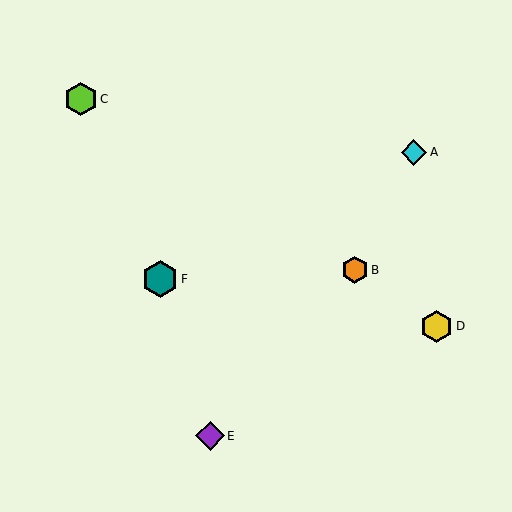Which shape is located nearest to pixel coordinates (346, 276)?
The orange hexagon (labeled B) at (355, 270) is nearest to that location.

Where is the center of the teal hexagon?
The center of the teal hexagon is at (160, 279).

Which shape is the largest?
The teal hexagon (labeled F) is the largest.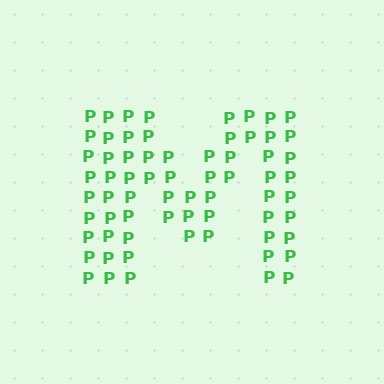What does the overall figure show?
The overall figure shows the letter M.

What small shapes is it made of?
It is made of small letter P's.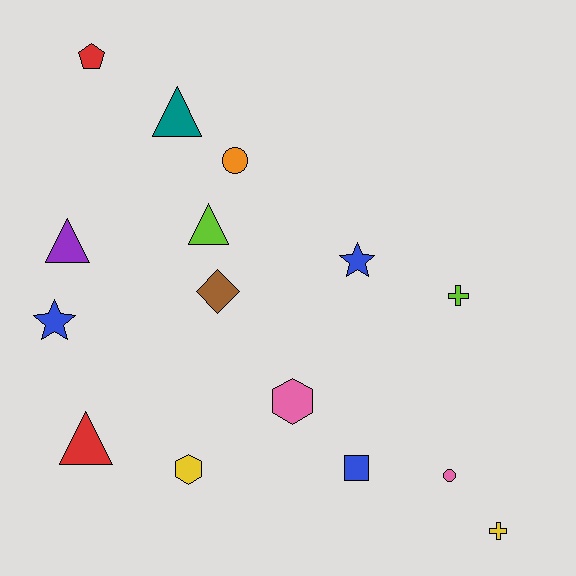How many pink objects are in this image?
There are 2 pink objects.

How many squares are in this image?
There is 1 square.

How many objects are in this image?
There are 15 objects.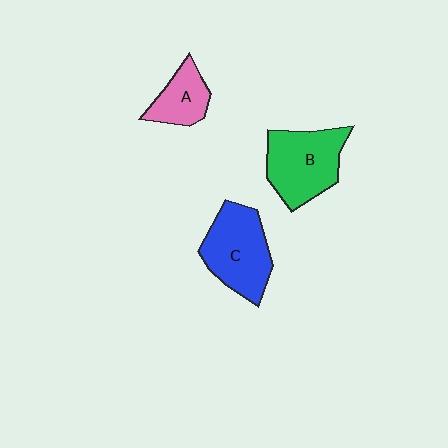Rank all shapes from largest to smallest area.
From largest to smallest: B (green), C (blue), A (pink).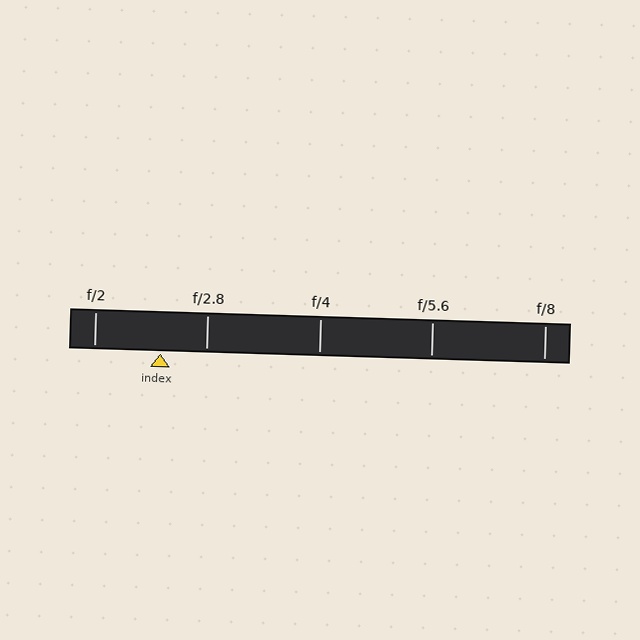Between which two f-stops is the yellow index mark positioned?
The index mark is between f/2 and f/2.8.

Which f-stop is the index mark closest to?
The index mark is closest to f/2.8.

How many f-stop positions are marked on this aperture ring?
There are 5 f-stop positions marked.